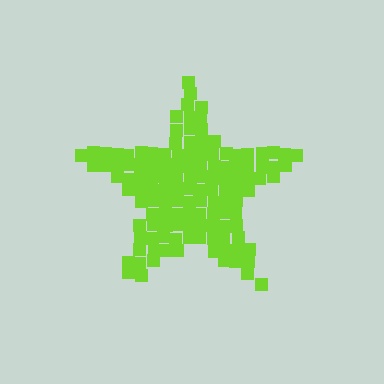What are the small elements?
The small elements are squares.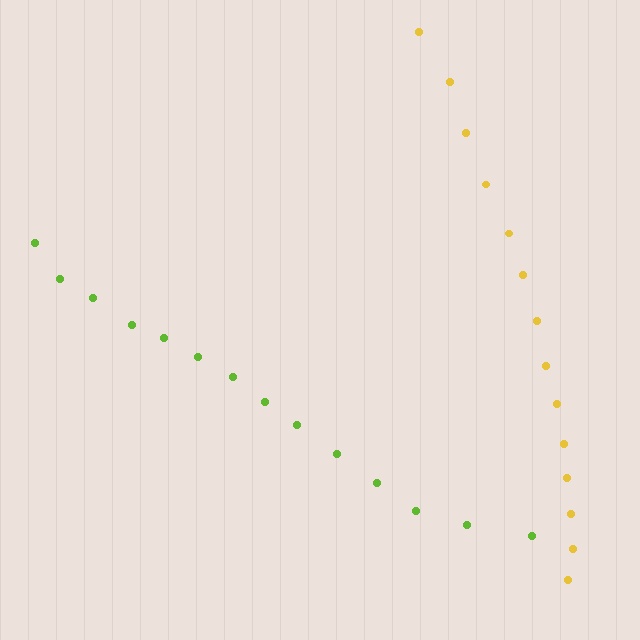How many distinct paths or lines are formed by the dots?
There are 2 distinct paths.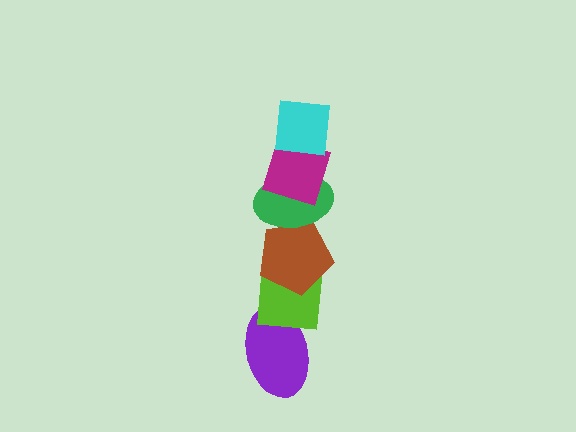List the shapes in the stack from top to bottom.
From top to bottom: the cyan square, the magenta diamond, the green ellipse, the brown pentagon, the lime square, the purple ellipse.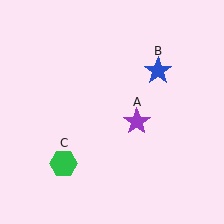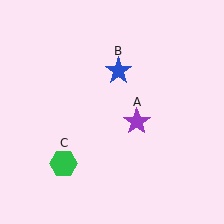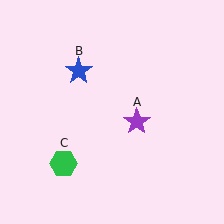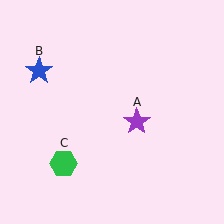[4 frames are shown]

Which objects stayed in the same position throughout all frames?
Purple star (object A) and green hexagon (object C) remained stationary.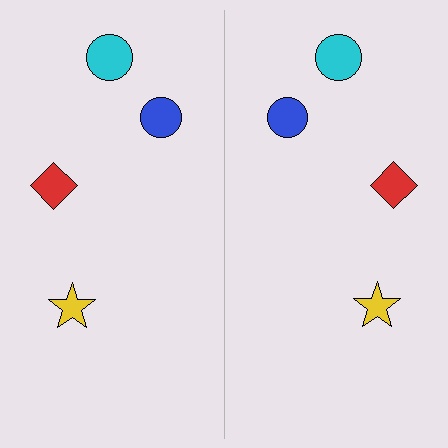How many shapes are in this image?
There are 8 shapes in this image.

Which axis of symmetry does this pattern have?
The pattern has a vertical axis of symmetry running through the center of the image.